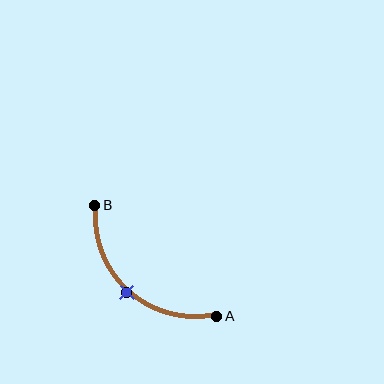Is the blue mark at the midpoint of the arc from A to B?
Yes. The blue mark lies on the arc at equal arc-length from both A and B — it is the arc midpoint.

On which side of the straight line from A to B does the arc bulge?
The arc bulges below and to the left of the straight line connecting A and B.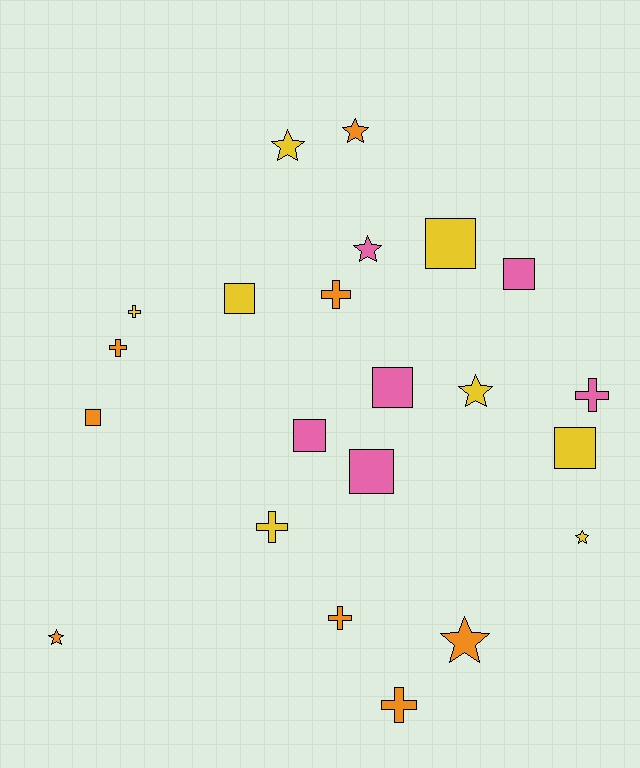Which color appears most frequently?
Orange, with 8 objects.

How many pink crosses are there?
There is 1 pink cross.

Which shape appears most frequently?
Square, with 8 objects.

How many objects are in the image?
There are 22 objects.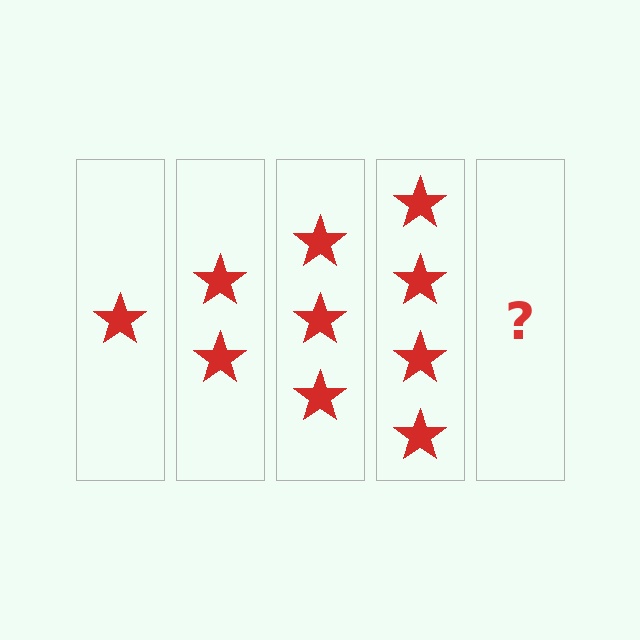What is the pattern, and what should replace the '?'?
The pattern is that each step adds one more star. The '?' should be 5 stars.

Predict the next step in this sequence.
The next step is 5 stars.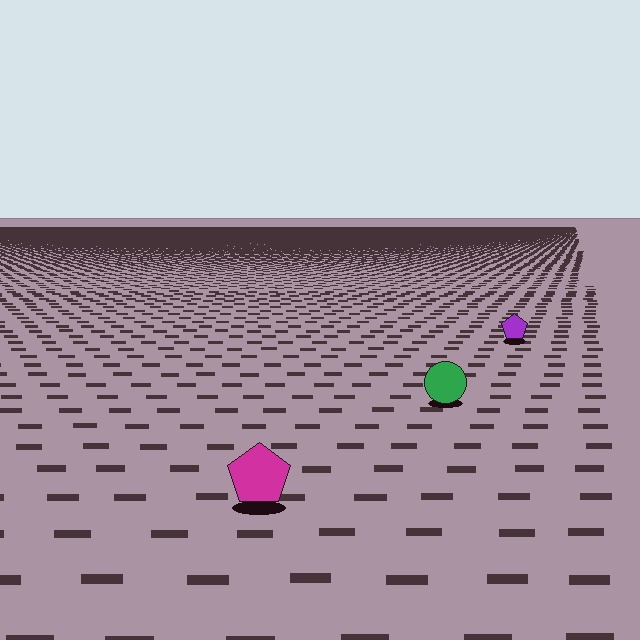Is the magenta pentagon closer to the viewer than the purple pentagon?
Yes. The magenta pentagon is closer — you can tell from the texture gradient: the ground texture is coarser near it.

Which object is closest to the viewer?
The magenta pentagon is closest. The texture marks near it are larger and more spread out.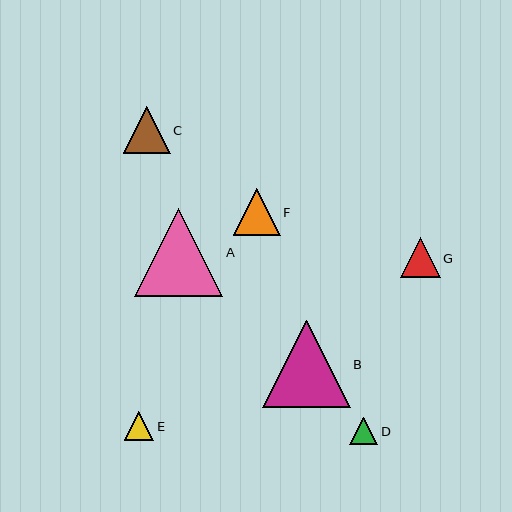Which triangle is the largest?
Triangle A is the largest with a size of approximately 88 pixels.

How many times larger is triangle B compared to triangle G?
Triangle B is approximately 2.2 times the size of triangle G.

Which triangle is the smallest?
Triangle D is the smallest with a size of approximately 28 pixels.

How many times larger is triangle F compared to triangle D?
Triangle F is approximately 1.7 times the size of triangle D.